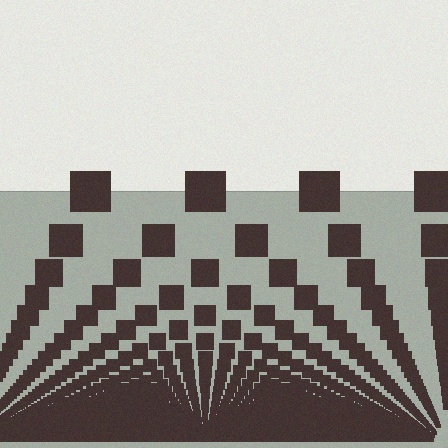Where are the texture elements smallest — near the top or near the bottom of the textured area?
Near the bottom.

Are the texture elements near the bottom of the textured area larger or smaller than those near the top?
Smaller. The gradient is inverted — elements near the bottom are smaller and denser.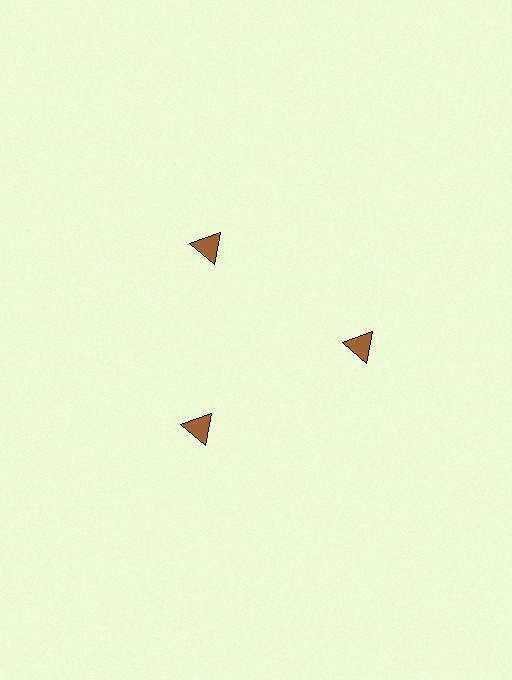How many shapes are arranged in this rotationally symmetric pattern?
There are 3 shapes, arranged in 3 groups of 1.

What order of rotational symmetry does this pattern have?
This pattern has 3-fold rotational symmetry.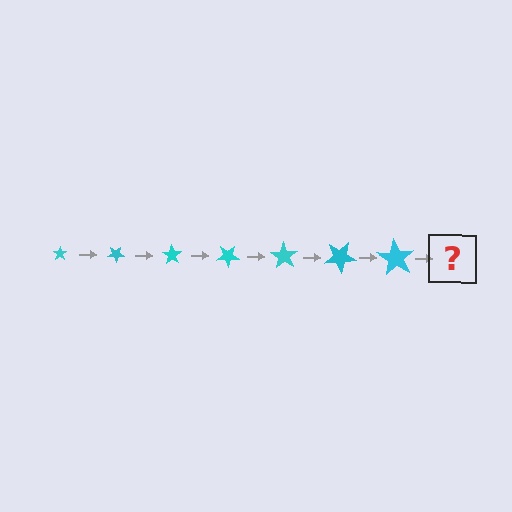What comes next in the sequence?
The next element should be a star, larger than the previous one and rotated 245 degrees from the start.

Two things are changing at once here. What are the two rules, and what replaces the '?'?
The two rules are that the star grows larger each step and it rotates 35 degrees each step. The '?' should be a star, larger than the previous one and rotated 245 degrees from the start.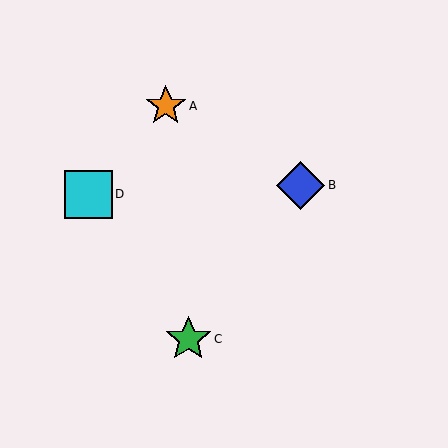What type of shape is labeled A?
Shape A is an orange star.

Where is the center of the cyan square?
The center of the cyan square is at (88, 194).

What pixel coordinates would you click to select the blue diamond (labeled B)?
Click at (301, 185) to select the blue diamond B.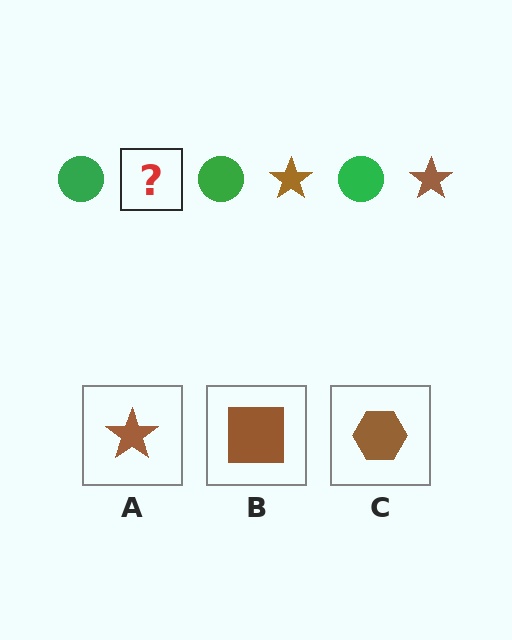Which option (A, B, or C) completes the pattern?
A.